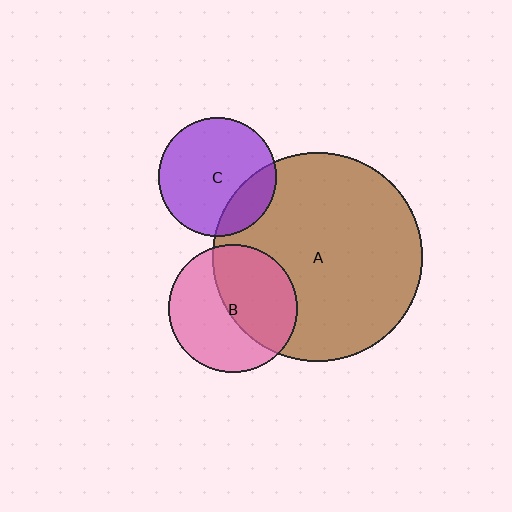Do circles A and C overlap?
Yes.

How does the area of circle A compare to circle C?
Approximately 3.1 times.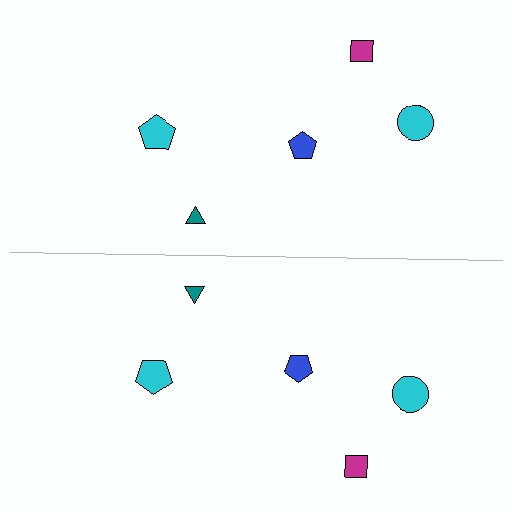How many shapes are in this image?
There are 10 shapes in this image.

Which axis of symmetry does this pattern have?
The pattern has a horizontal axis of symmetry running through the center of the image.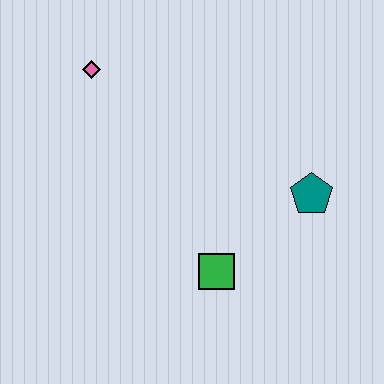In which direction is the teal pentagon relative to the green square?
The teal pentagon is to the right of the green square.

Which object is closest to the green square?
The teal pentagon is closest to the green square.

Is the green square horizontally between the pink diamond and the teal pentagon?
Yes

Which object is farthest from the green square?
The pink diamond is farthest from the green square.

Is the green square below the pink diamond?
Yes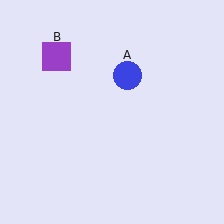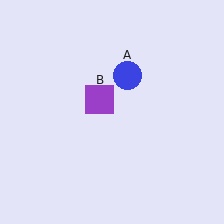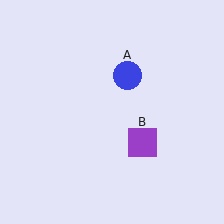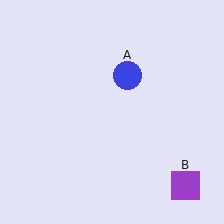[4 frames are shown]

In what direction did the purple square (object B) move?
The purple square (object B) moved down and to the right.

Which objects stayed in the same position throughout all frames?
Blue circle (object A) remained stationary.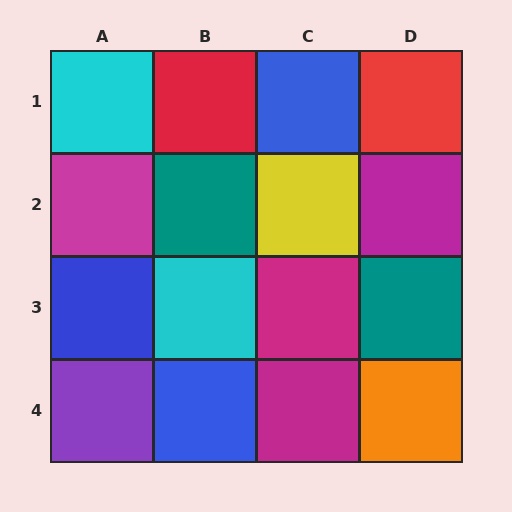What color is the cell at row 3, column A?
Blue.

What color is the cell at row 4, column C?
Magenta.